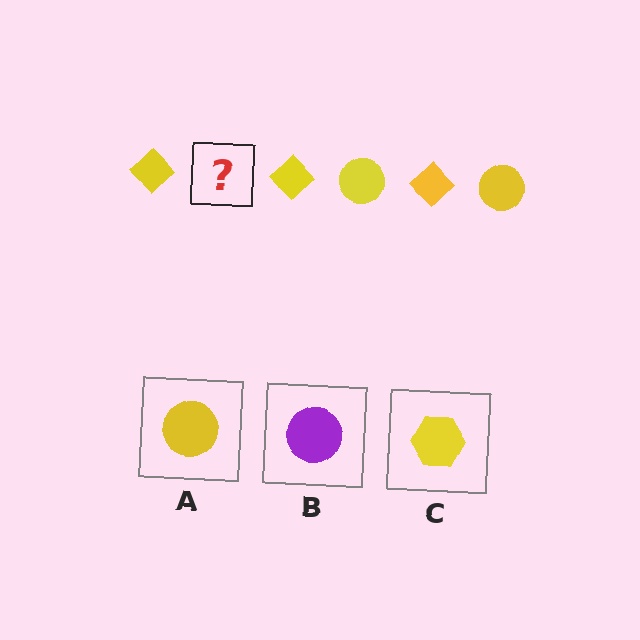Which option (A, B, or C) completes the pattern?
A.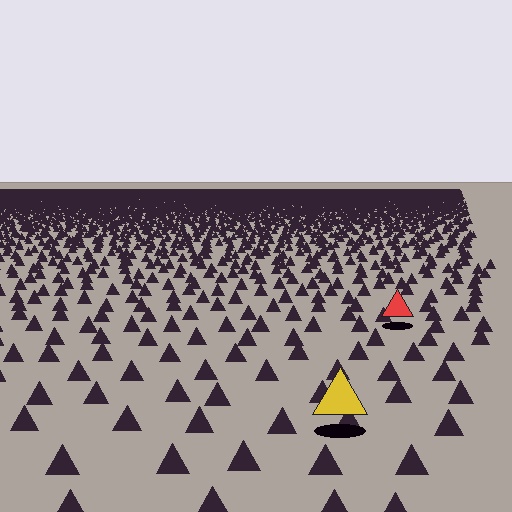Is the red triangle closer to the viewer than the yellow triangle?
No. The yellow triangle is closer — you can tell from the texture gradient: the ground texture is coarser near it.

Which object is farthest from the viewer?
The red triangle is farthest from the viewer. It appears smaller and the ground texture around it is denser.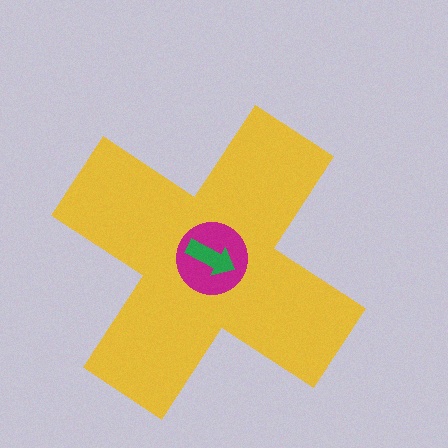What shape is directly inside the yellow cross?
The magenta circle.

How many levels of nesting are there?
3.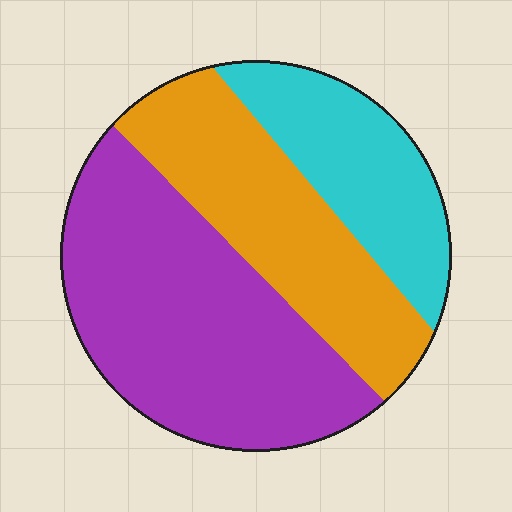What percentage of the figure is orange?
Orange covers 31% of the figure.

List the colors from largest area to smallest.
From largest to smallest: purple, orange, cyan.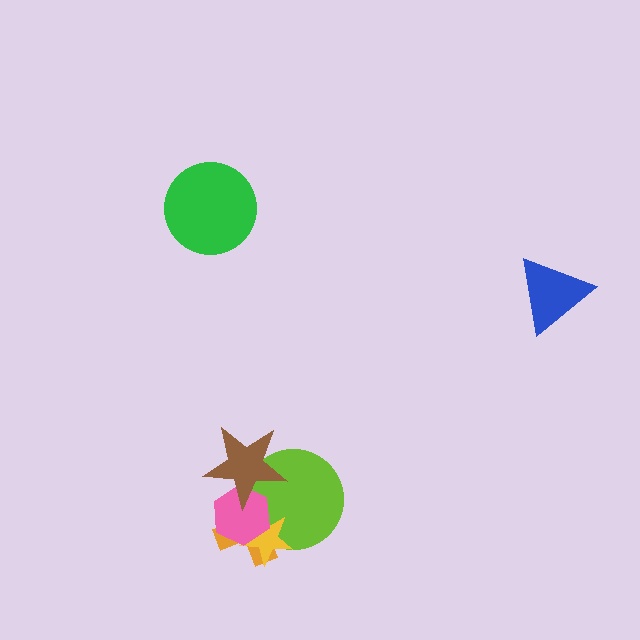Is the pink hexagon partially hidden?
Yes, it is partially covered by another shape.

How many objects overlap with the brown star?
3 objects overlap with the brown star.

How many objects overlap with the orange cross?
4 objects overlap with the orange cross.